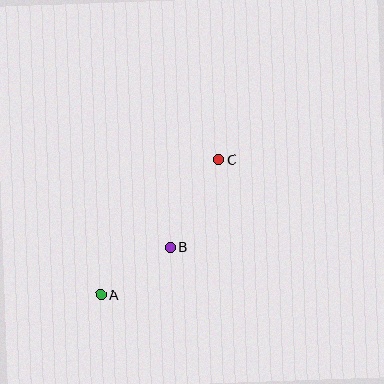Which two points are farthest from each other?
Points A and C are farthest from each other.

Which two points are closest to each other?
Points A and B are closest to each other.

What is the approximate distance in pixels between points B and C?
The distance between B and C is approximately 100 pixels.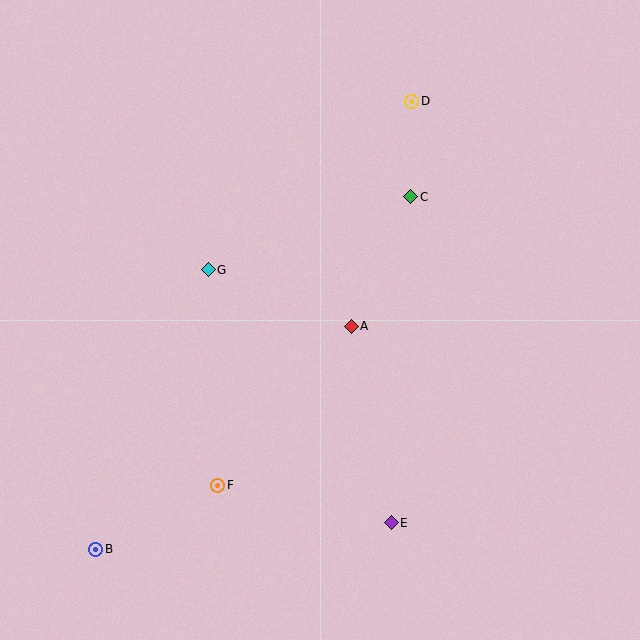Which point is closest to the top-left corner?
Point G is closest to the top-left corner.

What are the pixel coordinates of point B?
Point B is at (96, 549).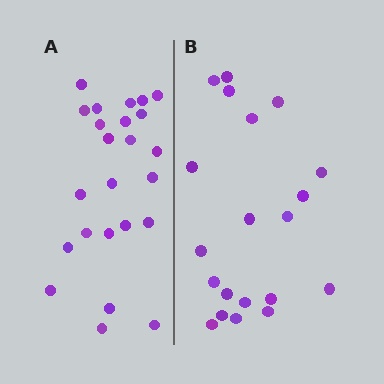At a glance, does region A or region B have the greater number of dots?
Region A (the left region) has more dots.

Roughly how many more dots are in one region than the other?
Region A has about 4 more dots than region B.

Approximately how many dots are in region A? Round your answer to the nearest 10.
About 20 dots. (The exact count is 24, which rounds to 20.)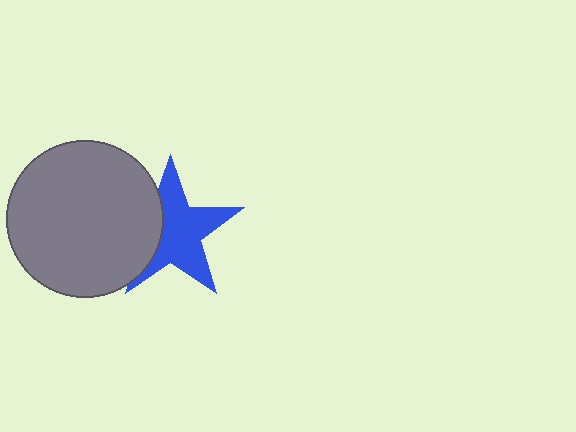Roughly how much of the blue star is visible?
Most of it is visible (roughly 69%).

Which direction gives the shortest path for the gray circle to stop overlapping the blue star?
Moving left gives the shortest separation.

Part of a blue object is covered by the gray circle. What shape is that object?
It is a star.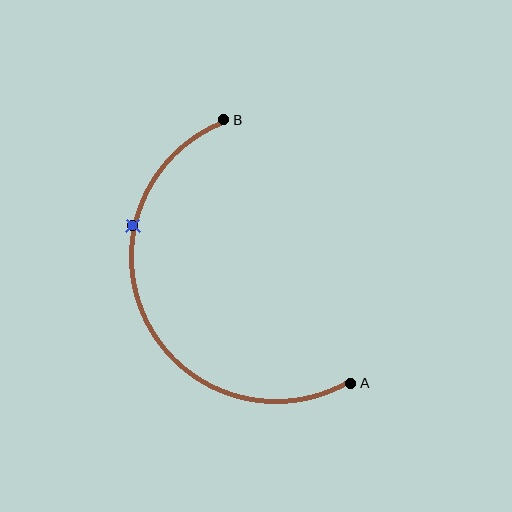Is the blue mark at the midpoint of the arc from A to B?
No. The blue mark lies on the arc but is closer to endpoint B. The arc midpoint would be at the point on the curve equidistant along the arc from both A and B.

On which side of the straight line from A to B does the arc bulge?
The arc bulges to the left of the straight line connecting A and B.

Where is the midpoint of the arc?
The arc midpoint is the point on the curve farthest from the straight line joining A and B. It sits to the left of that line.